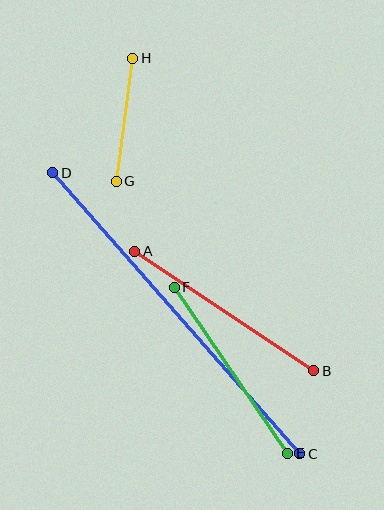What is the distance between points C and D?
The distance is approximately 374 pixels.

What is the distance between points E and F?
The distance is approximately 201 pixels.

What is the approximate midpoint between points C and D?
The midpoint is at approximately (176, 313) pixels.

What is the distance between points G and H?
The distance is approximately 124 pixels.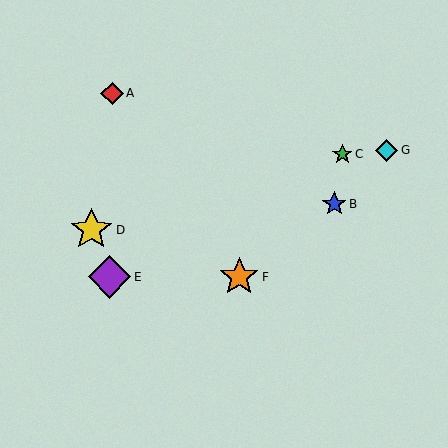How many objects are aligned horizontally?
2 objects (E, F) are aligned horizontally.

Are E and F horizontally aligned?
Yes, both are at y≈277.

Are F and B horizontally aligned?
No, F is at y≈277 and B is at y≈204.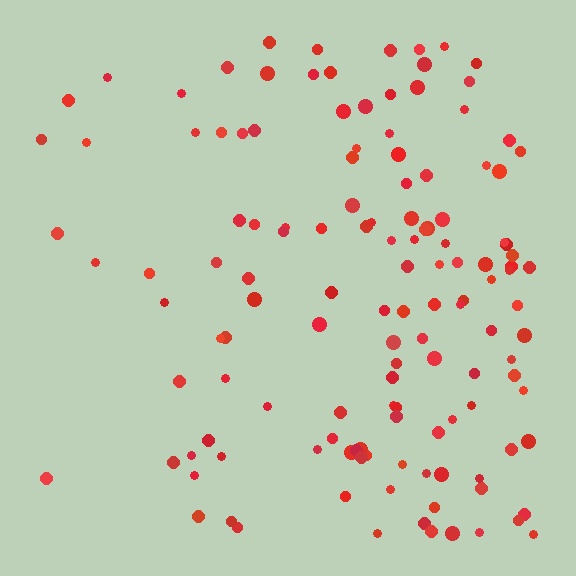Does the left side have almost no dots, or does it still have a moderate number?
Still a moderate number, just noticeably fewer than the right.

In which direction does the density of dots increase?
From left to right, with the right side densest.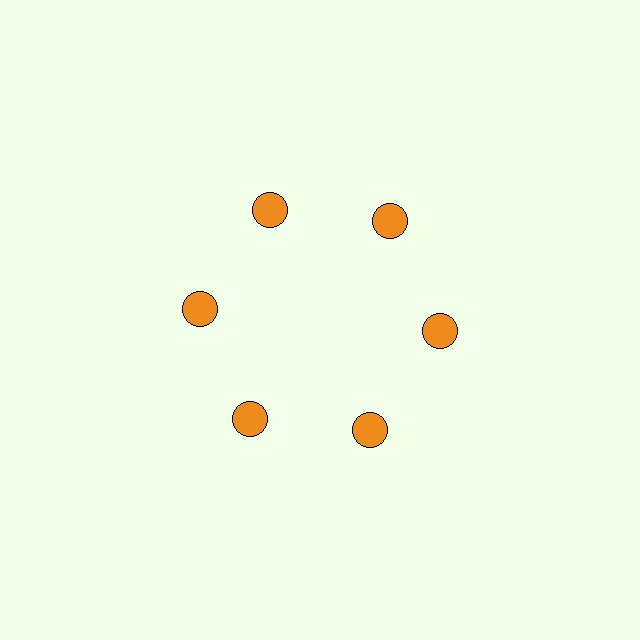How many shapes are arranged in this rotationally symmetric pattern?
There are 6 shapes, arranged in 6 groups of 1.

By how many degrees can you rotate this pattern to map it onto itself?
The pattern maps onto itself every 60 degrees of rotation.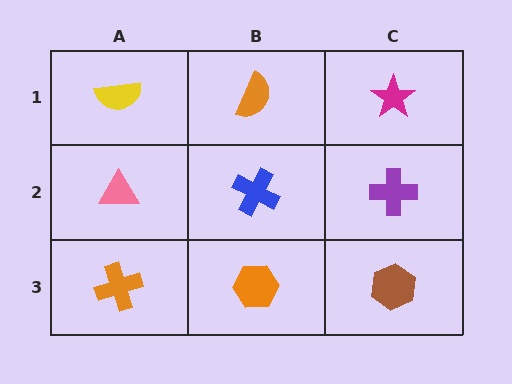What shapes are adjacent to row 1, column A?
A pink triangle (row 2, column A), an orange semicircle (row 1, column B).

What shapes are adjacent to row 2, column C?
A magenta star (row 1, column C), a brown hexagon (row 3, column C), a blue cross (row 2, column B).